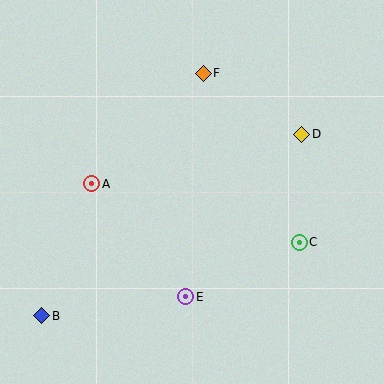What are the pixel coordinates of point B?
Point B is at (42, 316).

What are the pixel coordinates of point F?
Point F is at (203, 73).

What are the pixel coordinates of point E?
Point E is at (186, 297).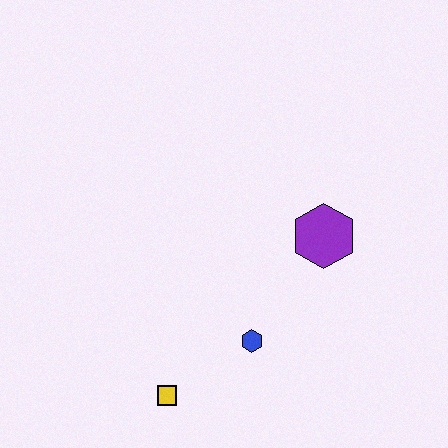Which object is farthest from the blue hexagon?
The purple hexagon is farthest from the blue hexagon.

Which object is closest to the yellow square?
The blue hexagon is closest to the yellow square.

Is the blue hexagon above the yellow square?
Yes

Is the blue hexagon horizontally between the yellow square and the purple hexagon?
Yes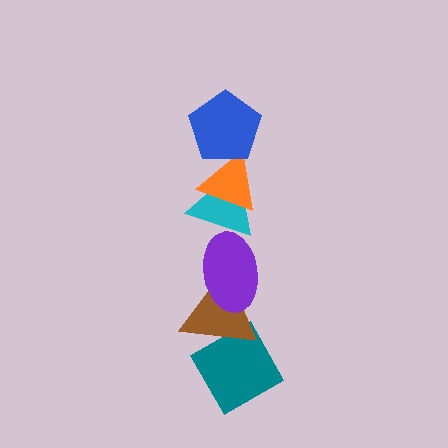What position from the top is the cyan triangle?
The cyan triangle is 3rd from the top.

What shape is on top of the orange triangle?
The blue pentagon is on top of the orange triangle.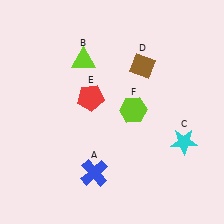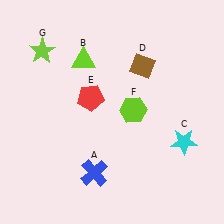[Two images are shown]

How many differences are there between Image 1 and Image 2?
There is 1 difference between the two images.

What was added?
A lime star (G) was added in Image 2.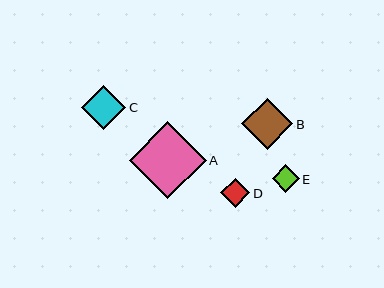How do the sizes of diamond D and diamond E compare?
Diamond D and diamond E are approximately the same size.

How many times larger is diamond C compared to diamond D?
Diamond C is approximately 1.5 times the size of diamond D.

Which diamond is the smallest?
Diamond E is the smallest with a size of approximately 27 pixels.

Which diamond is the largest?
Diamond A is the largest with a size of approximately 77 pixels.